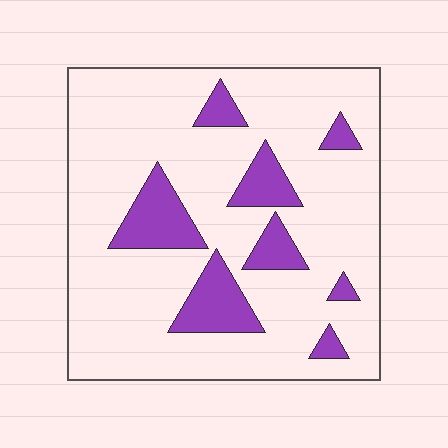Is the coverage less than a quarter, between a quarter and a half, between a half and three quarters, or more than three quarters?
Less than a quarter.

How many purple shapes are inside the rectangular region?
8.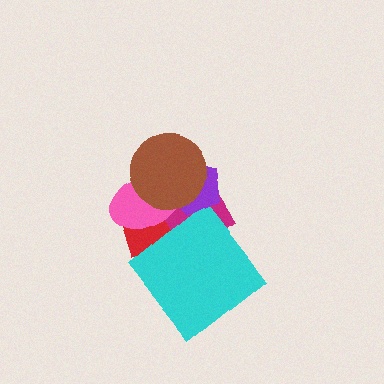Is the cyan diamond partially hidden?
No, no other shape covers it.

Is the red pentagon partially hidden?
Yes, it is partially covered by another shape.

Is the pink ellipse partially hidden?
Yes, it is partially covered by another shape.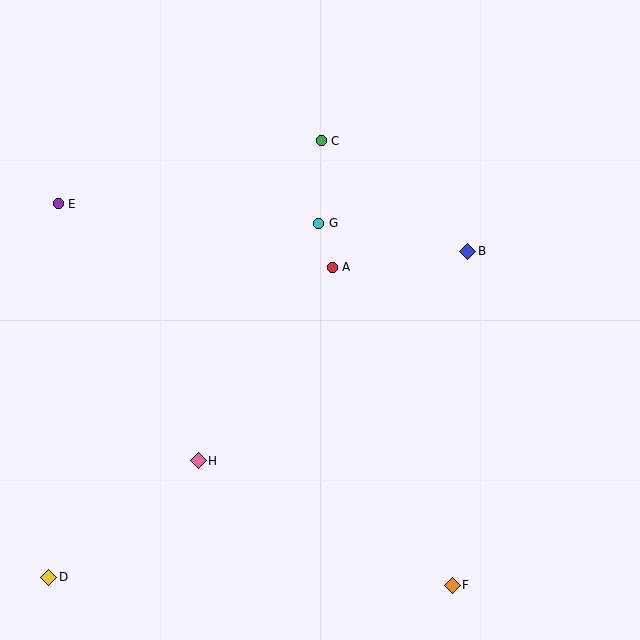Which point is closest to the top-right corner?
Point B is closest to the top-right corner.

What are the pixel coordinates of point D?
Point D is at (49, 577).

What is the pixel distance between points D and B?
The distance between D and B is 531 pixels.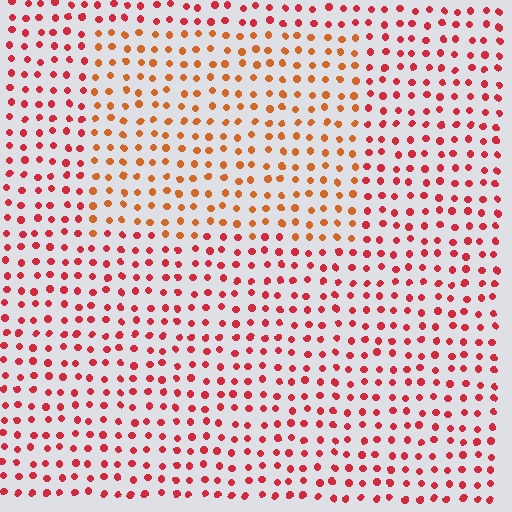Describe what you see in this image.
The image is filled with small red elements in a uniform arrangement. A rectangle-shaped region is visible where the elements are tinted to a slightly different hue, forming a subtle color boundary.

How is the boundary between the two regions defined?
The boundary is defined purely by a slight shift in hue (about 31 degrees). Spacing, size, and orientation are identical on both sides.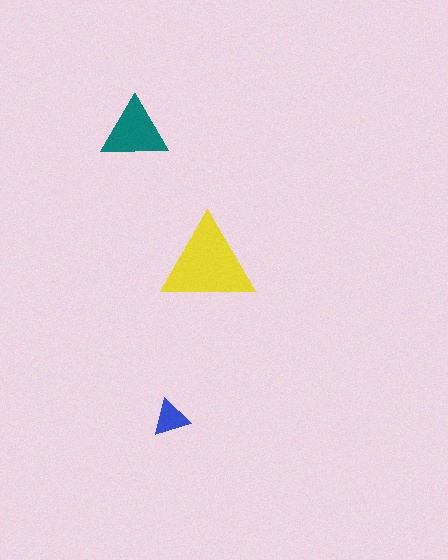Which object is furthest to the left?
The teal triangle is leftmost.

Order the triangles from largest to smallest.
the yellow one, the teal one, the blue one.